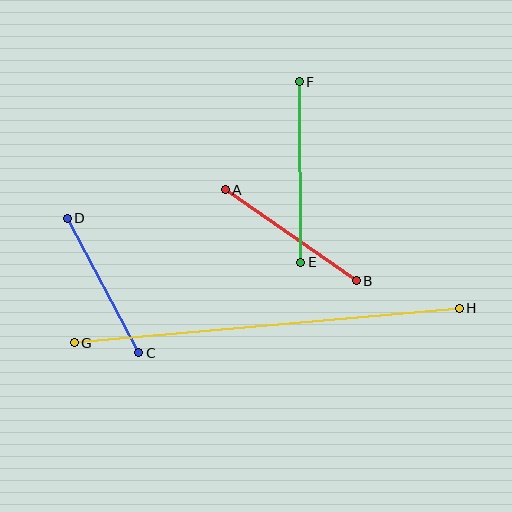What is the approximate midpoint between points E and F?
The midpoint is at approximately (300, 172) pixels.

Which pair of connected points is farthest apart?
Points G and H are farthest apart.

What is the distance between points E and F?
The distance is approximately 181 pixels.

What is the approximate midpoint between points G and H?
The midpoint is at approximately (267, 326) pixels.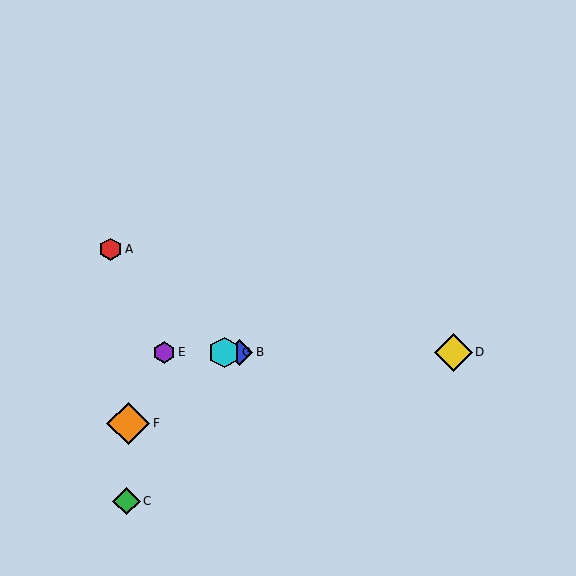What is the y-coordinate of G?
Object G is at y≈352.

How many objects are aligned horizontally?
4 objects (B, D, E, G) are aligned horizontally.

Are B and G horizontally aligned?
Yes, both are at y≈352.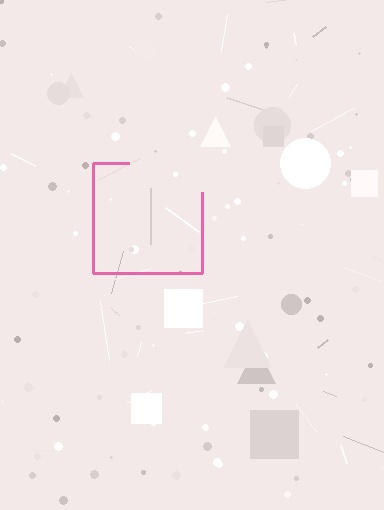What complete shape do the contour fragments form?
The contour fragments form a square.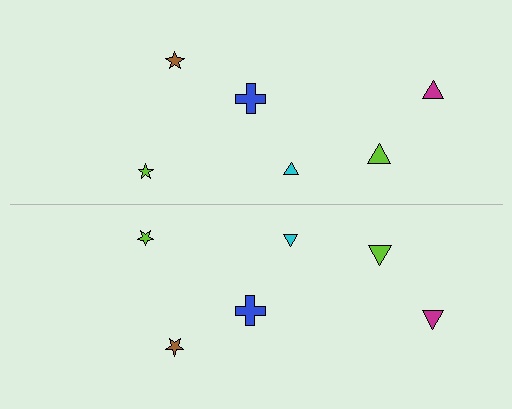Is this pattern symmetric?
Yes, this pattern has bilateral (reflection) symmetry.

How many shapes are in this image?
There are 12 shapes in this image.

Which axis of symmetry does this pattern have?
The pattern has a horizontal axis of symmetry running through the center of the image.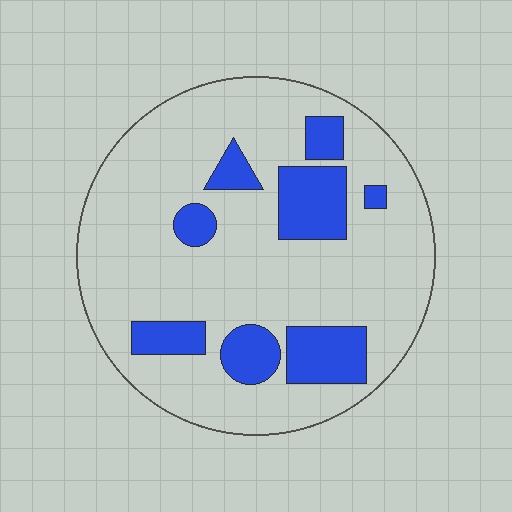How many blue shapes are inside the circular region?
8.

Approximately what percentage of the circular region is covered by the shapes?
Approximately 20%.